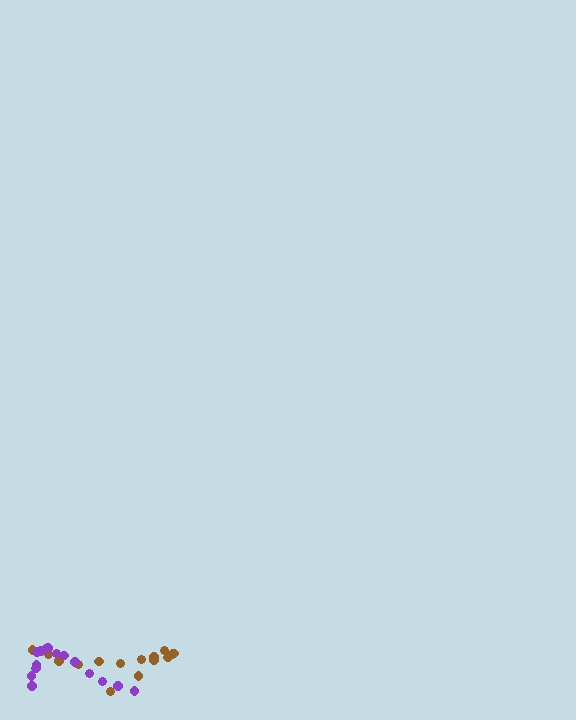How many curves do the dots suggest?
There are 2 distinct paths.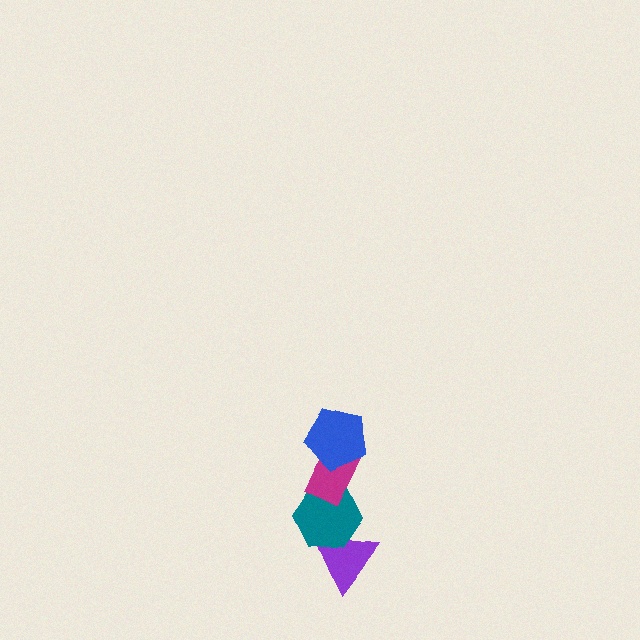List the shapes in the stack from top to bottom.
From top to bottom: the blue pentagon, the magenta rectangle, the teal hexagon, the purple triangle.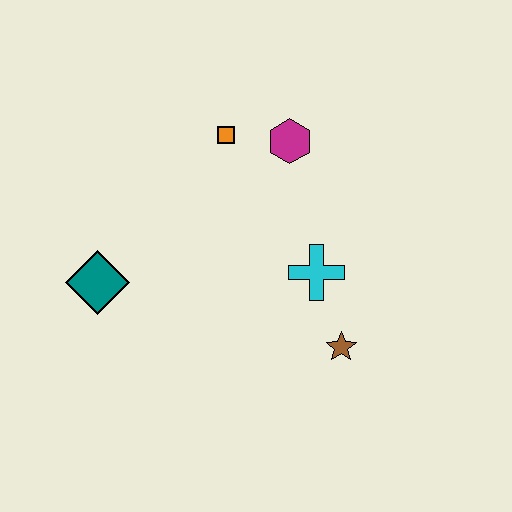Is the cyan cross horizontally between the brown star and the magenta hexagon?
Yes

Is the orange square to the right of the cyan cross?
No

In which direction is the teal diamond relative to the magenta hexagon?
The teal diamond is to the left of the magenta hexagon.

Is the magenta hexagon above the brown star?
Yes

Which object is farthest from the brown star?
The teal diamond is farthest from the brown star.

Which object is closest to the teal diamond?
The orange square is closest to the teal diamond.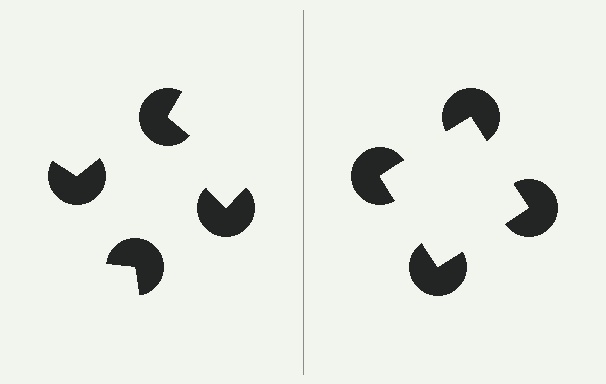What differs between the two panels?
The pac-man discs are positioned identically on both sides; only the wedge orientations differ. On the right they align to a square; on the left they are misaligned.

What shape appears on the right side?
An illusory square.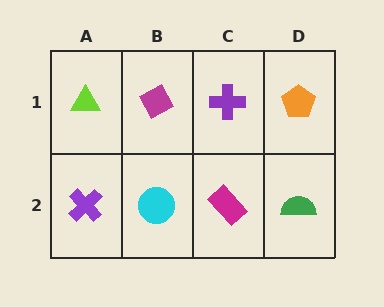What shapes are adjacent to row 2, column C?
A purple cross (row 1, column C), a cyan circle (row 2, column B), a green semicircle (row 2, column D).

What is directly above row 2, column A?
A lime triangle.